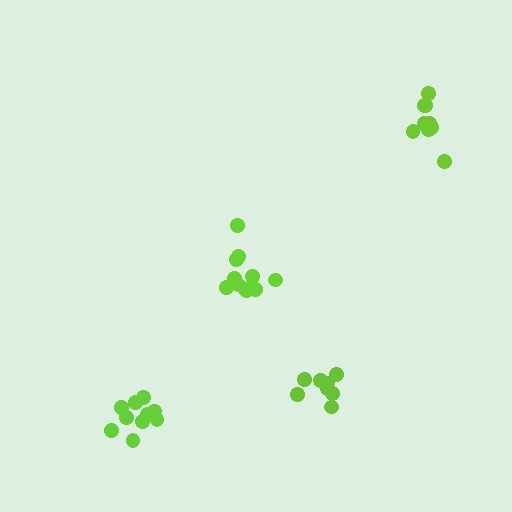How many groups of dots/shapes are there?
There are 4 groups.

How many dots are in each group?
Group 1: 8 dots, Group 2: 9 dots, Group 3: 10 dots, Group 4: 11 dots (38 total).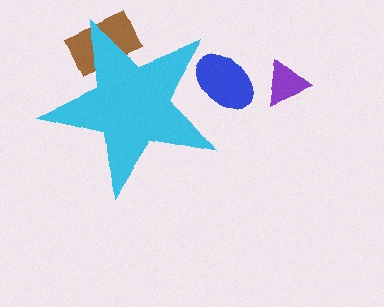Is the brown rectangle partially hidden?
Yes, the brown rectangle is partially hidden behind the cyan star.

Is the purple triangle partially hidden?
No, the purple triangle is fully visible.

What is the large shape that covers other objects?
A cyan star.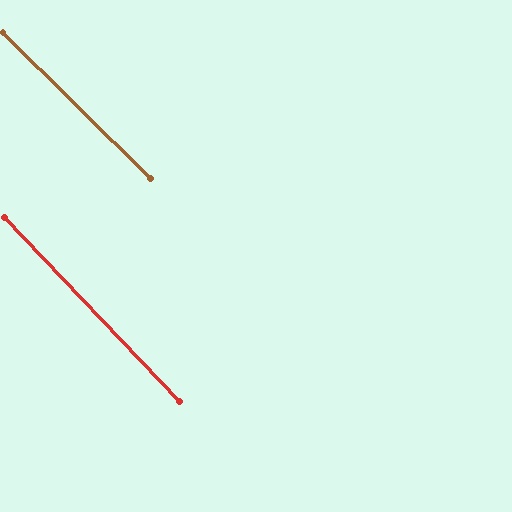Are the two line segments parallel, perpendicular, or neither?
Parallel — their directions differ by only 1.6°.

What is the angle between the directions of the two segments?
Approximately 2 degrees.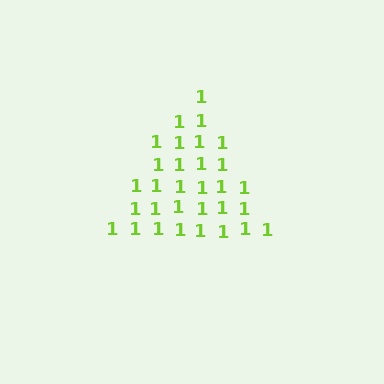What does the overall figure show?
The overall figure shows a triangle.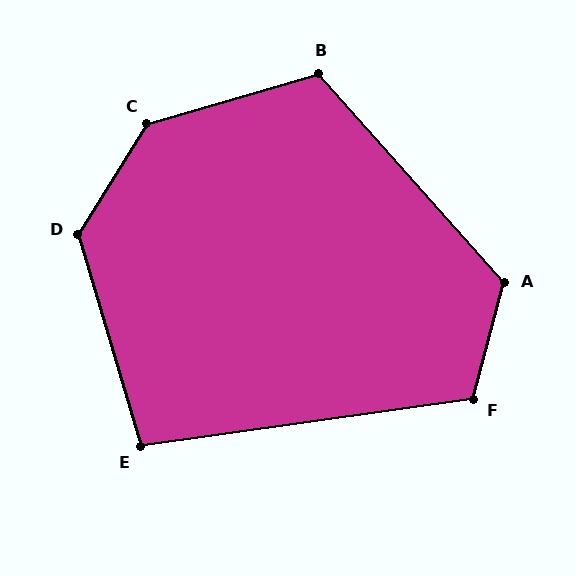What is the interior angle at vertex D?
Approximately 132 degrees (obtuse).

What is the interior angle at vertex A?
Approximately 123 degrees (obtuse).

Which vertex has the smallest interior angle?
E, at approximately 98 degrees.